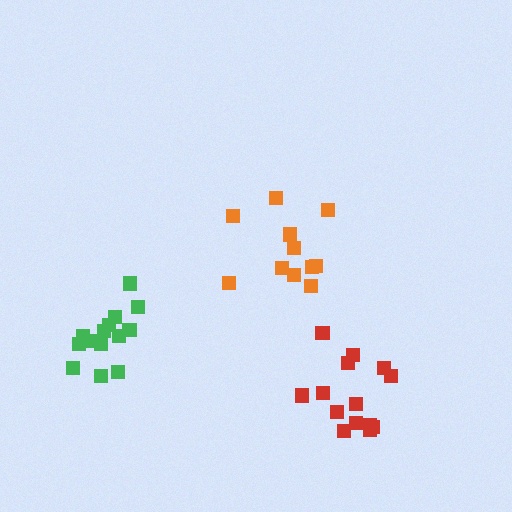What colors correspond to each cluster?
The clusters are colored: orange, green, red.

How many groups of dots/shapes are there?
There are 3 groups.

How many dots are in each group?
Group 1: 11 dots, Group 2: 14 dots, Group 3: 14 dots (39 total).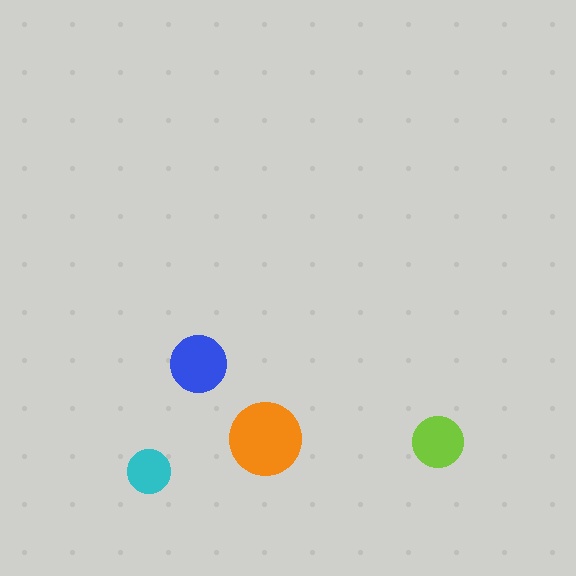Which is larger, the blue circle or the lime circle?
The blue one.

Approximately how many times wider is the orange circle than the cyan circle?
About 1.5 times wider.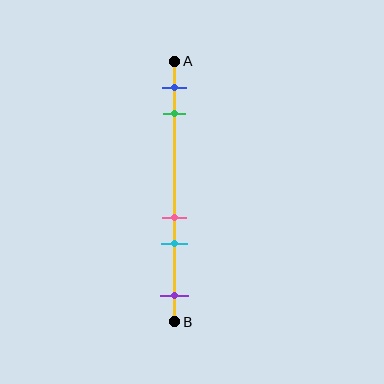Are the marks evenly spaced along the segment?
No, the marks are not evenly spaced.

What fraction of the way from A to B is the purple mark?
The purple mark is approximately 90% (0.9) of the way from A to B.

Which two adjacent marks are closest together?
The pink and cyan marks are the closest adjacent pair.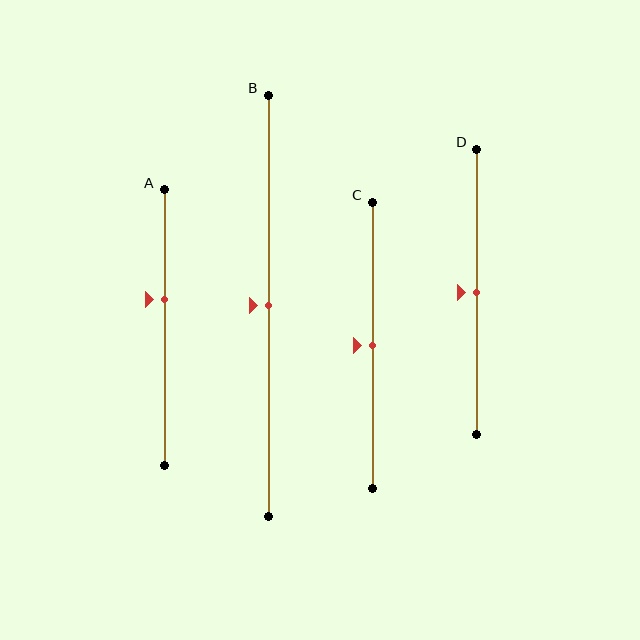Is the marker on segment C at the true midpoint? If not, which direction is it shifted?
Yes, the marker on segment C is at the true midpoint.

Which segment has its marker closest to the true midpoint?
Segment B has its marker closest to the true midpoint.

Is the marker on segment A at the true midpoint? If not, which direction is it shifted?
No, the marker on segment A is shifted upward by about 10% of the segment length.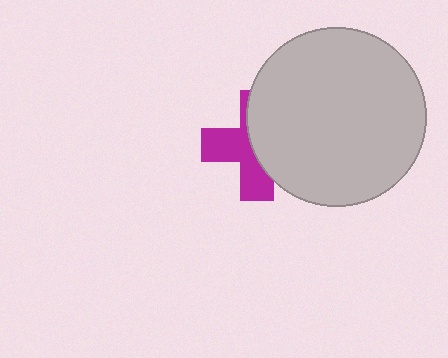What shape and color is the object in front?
The object in front is a light gray circle.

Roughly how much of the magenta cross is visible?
About half of it is visible (roughly 49%).